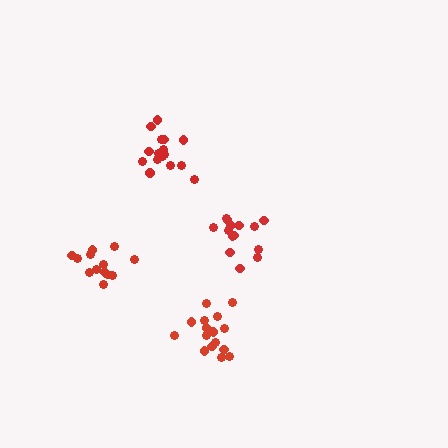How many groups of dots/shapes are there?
There are 4 groups.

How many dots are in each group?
Group 1: 17 dots, Group 2: 16 dots, Group 3: 13 dots, Group 4: 14 dots (60 total).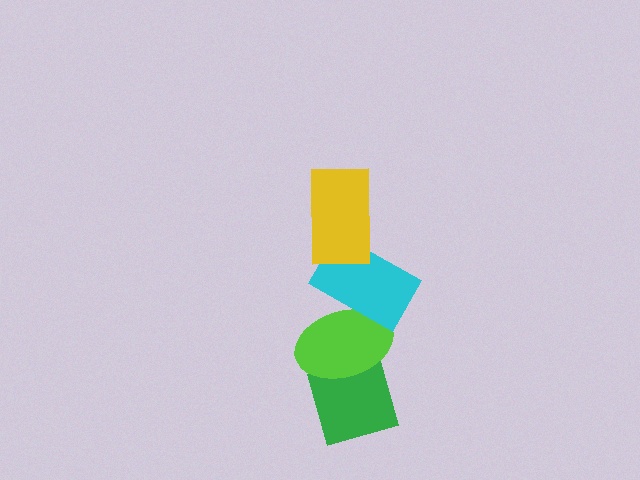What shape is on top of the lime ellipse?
The cyan rectangle is on top of the lime ellipse.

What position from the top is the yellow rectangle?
The yellow rectangle is 1st from the top.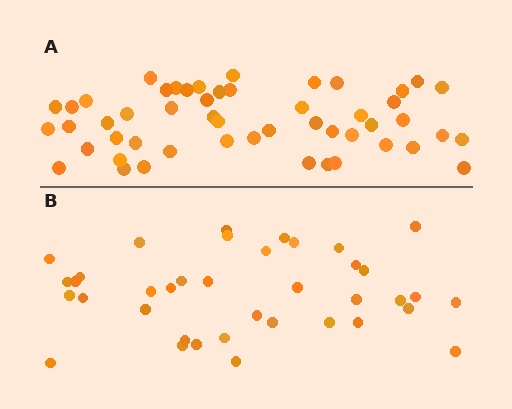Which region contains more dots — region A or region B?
Region A (the top region) has more dots.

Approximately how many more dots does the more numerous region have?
Region A has approximately 15 more dots than region B.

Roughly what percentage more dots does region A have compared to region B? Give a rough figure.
About 35% more.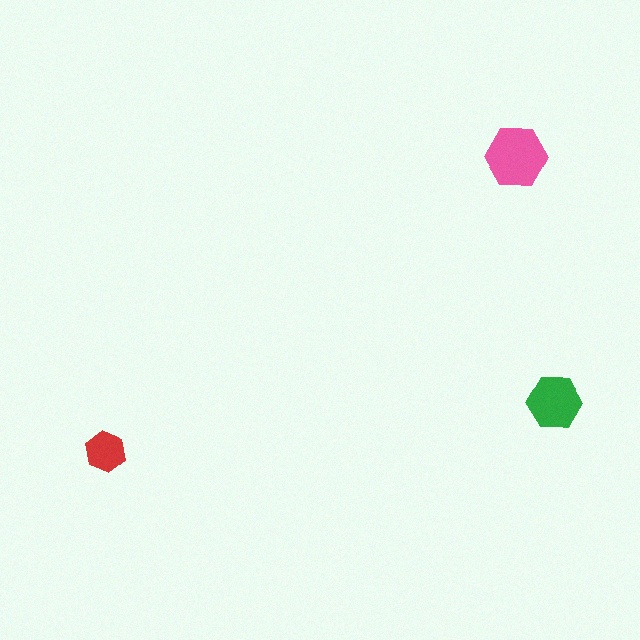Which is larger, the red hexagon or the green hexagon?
The green one.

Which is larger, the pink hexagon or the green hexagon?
The pink one.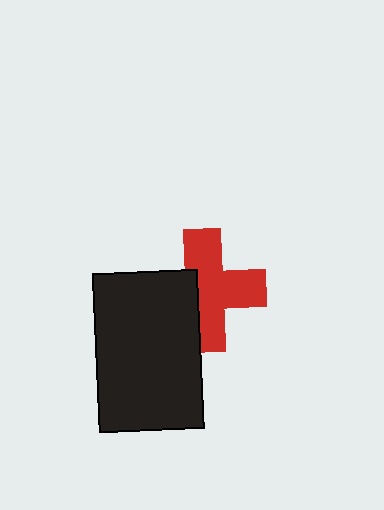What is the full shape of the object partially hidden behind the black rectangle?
The partially hidden object is a red cross.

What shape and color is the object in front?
The object in front is a black rectangle.